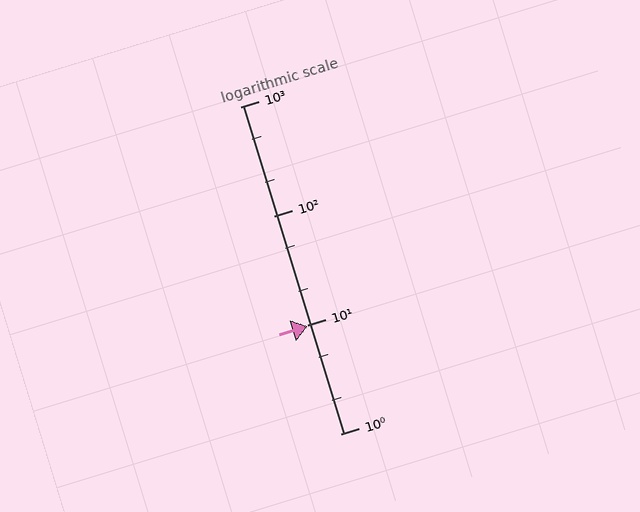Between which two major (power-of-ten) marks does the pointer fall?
The pointer is between 1 and 10.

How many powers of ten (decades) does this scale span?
The scale spans 3 decades, from 1 to 1000.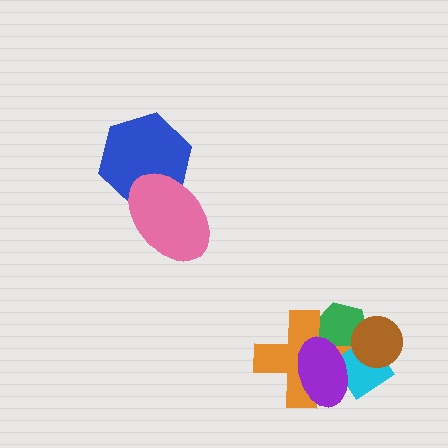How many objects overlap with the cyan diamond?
4 objects overlap with the cyan diamond.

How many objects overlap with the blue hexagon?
1 object overlaps with the blue hexagon.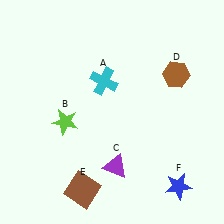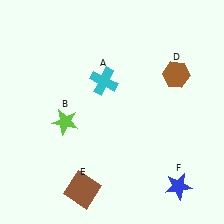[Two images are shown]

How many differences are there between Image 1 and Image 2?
There is 1 difference between the two images.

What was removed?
The purple triangle (C) was removed in Image 2.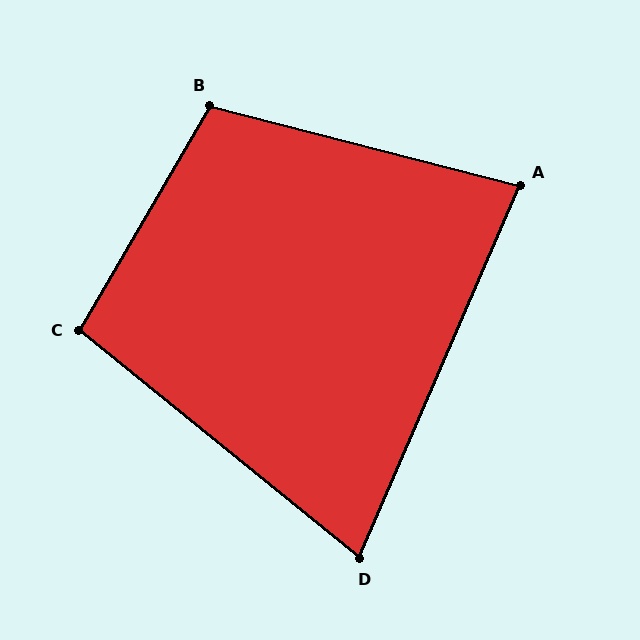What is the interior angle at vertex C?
Approximately 99 degrees (obtuse).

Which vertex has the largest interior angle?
B, at approximately 106 degrees.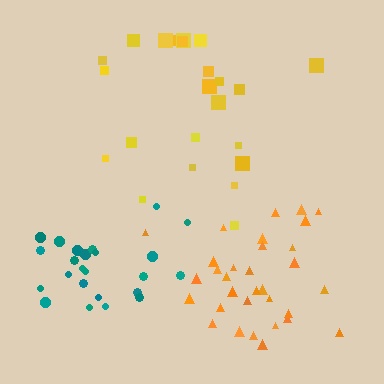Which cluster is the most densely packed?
Orange.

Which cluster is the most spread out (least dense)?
Yellow.